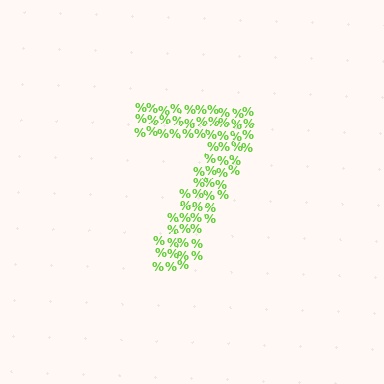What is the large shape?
The large shape is the digit 7.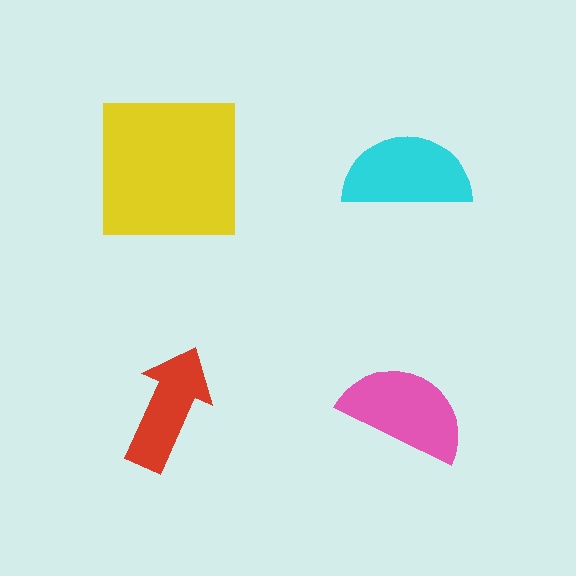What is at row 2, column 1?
A red arrow.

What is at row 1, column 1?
A yellow square.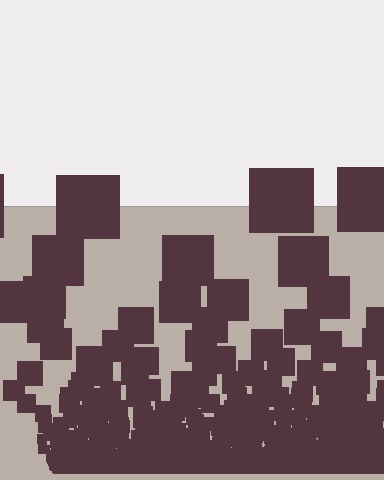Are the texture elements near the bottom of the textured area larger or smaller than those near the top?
Smaller. The gradient is inverted — elements near the bottom are smaller and denser.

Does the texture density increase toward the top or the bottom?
Density increases toward the bottom.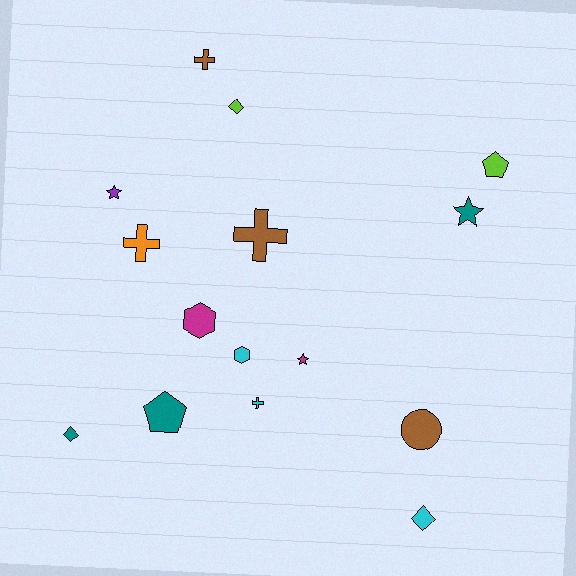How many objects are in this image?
There are 15 objects.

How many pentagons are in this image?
There are 2 pentagons.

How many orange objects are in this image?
There is 1 orange object.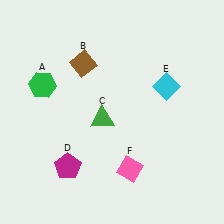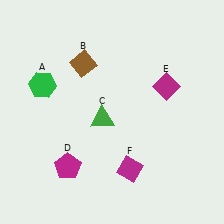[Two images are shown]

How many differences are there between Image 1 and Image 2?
There are 2 differences between the two images.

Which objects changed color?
E changed from cyan to magenta. F changed from pink to magenta.